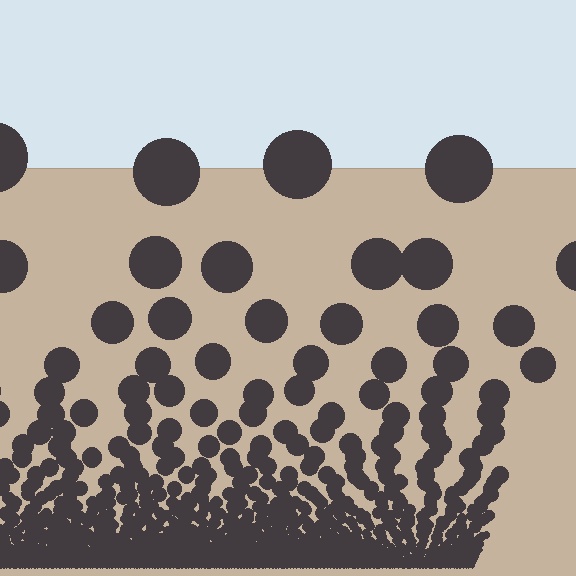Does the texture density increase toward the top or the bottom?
Density increases toward the bottom.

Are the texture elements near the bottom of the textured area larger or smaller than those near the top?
Smaller. The gradient is inverted — elements near the bottom are smaller and denser.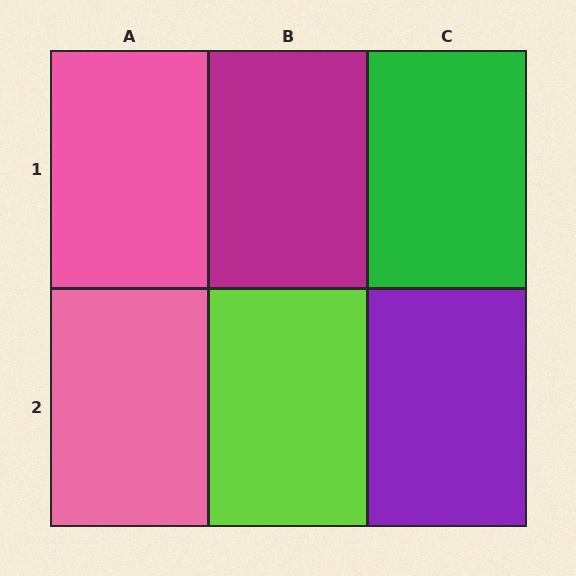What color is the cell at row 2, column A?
Pink.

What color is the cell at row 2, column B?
Lime.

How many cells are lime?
1 cell is lime.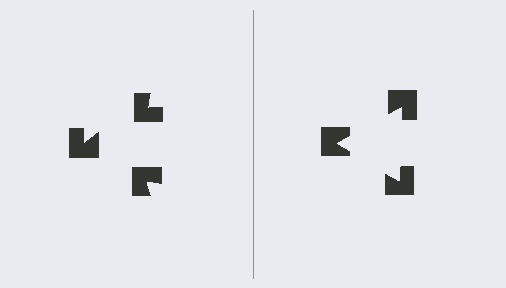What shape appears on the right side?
An illusory triangle.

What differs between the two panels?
The notched squares are positioned identically on both sides; only the wedge orientations differ. On the right they align to a triangle; on the left they are misaligned.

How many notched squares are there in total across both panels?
6 — 3 on each side.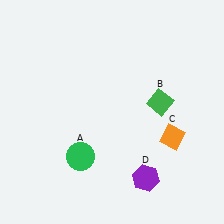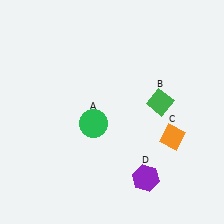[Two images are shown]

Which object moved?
The green circle (A) moved up.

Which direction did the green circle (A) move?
The green circle (A) moved up.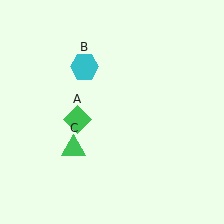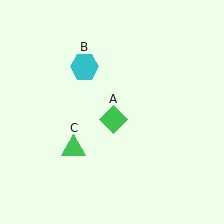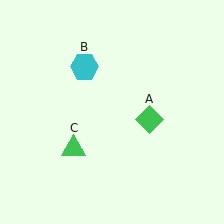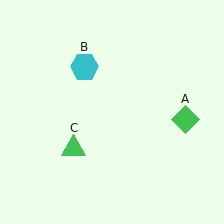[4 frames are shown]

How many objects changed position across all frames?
1 object changed position: green diamond (object A).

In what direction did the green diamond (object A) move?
The green diamond (object A) moved right.